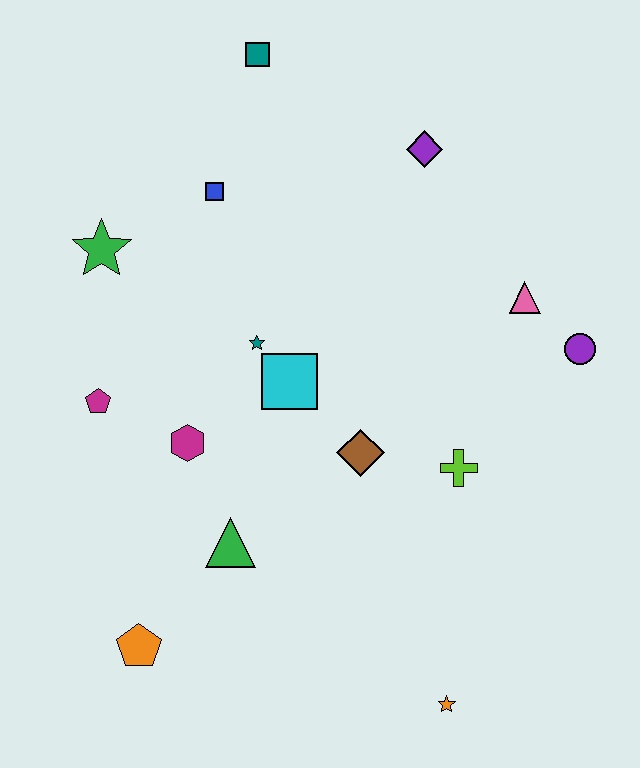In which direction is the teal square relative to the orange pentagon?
The teal square is above the orange pentagon.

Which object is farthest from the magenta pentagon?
The purple circle is farthest from the magenta pentagon.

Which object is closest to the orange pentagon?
The green triangle is closest to the orange pentagon.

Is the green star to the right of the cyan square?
No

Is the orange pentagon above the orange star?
Yes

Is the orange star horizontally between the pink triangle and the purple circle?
No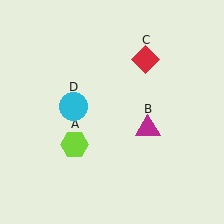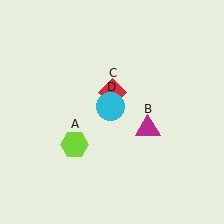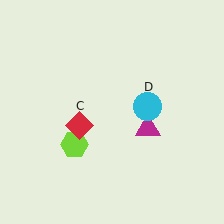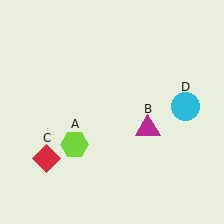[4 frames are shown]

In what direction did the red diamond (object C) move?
The red diamond (object C) moved down and to the left.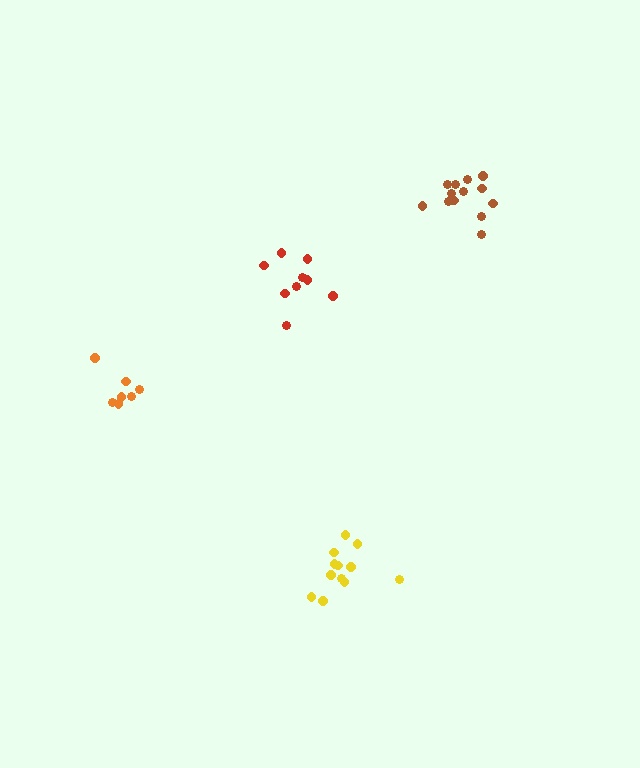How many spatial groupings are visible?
There are 4 spatial groupings.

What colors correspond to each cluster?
The clusters are colored: yellow, red, orange, brown.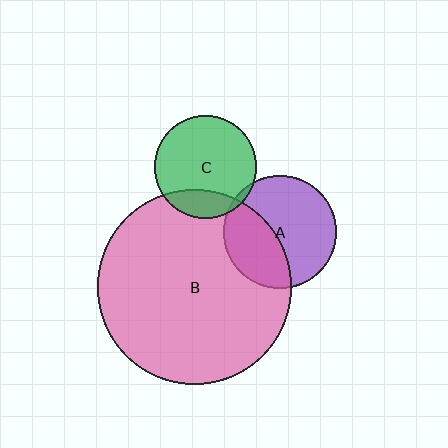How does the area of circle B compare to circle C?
Approximately 3.6 times.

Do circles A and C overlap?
Yes.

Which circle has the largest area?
Circle B (pink).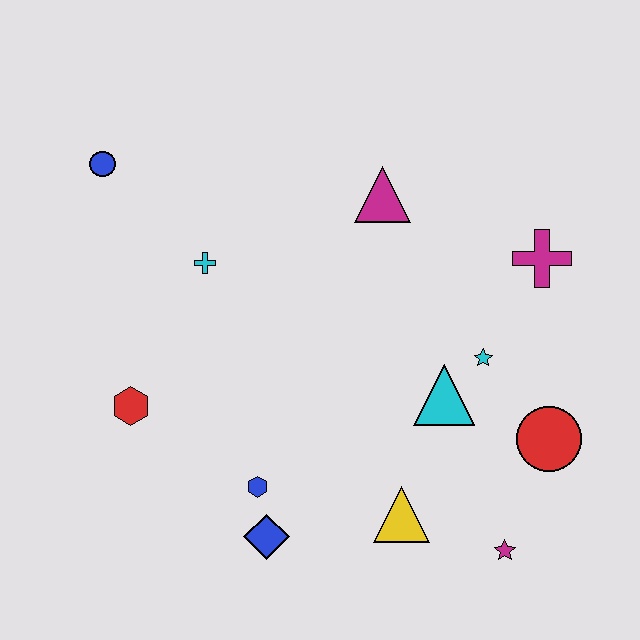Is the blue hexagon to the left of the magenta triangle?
Yes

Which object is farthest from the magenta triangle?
The magenta star is farthest from the magenta triangle.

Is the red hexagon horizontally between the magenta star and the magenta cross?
No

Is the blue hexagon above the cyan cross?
No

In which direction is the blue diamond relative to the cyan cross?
The blue diamond is below the cyan cross.